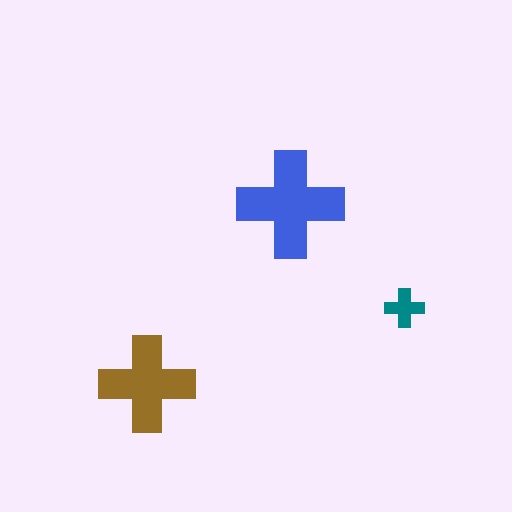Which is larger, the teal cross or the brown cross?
The brown one.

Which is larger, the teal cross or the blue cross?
The blue one.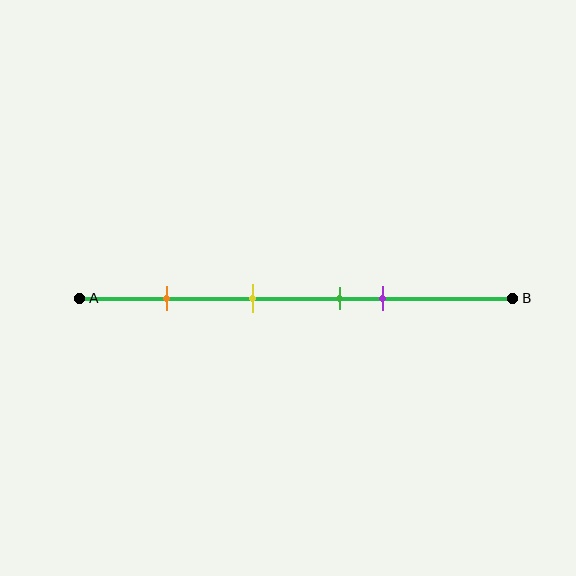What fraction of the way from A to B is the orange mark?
The orange mark is approximately 20% (0.2) of the way from A to B.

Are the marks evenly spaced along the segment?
No, the marks are not evenly spaced.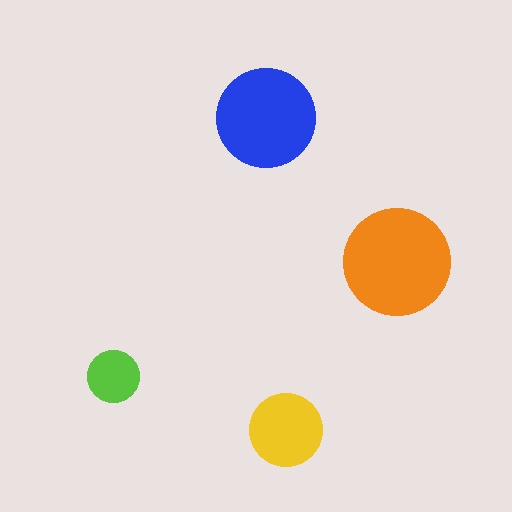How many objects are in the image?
There are 4 objects in the image.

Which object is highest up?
The blue circle is topmost.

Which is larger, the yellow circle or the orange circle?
The orange one.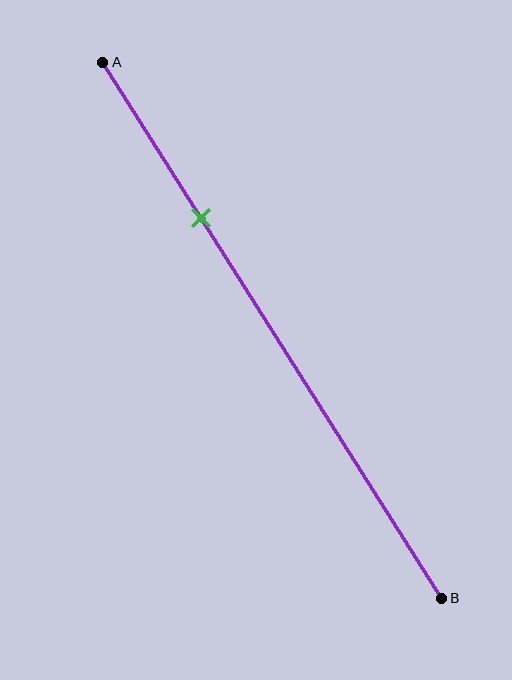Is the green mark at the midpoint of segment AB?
No, the mark is at about 30% from A, not at the 50% midpoint.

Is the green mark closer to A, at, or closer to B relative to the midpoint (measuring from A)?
The green mark is closer to point A than the midpoint of segment AB.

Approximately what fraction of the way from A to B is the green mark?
The green mark is approximately 30% of the way from A to B.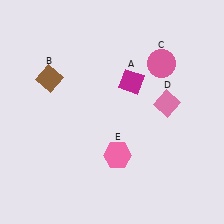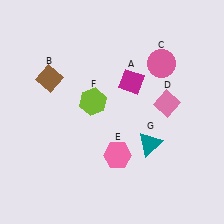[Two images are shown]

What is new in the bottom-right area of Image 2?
A teal triangle (G) was added in the bottom-right area of Image 2.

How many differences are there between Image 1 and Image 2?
There are 2 differences between the two images.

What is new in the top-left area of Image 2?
A lime hexagon (F) was added in the top-left area of Image 2.